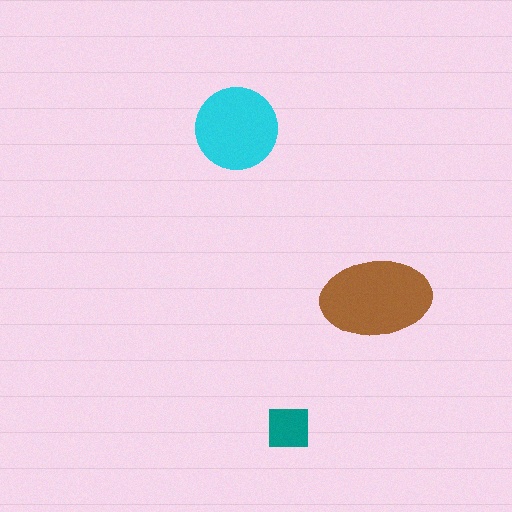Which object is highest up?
The cyan circle is topmost.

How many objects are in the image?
There are 3 objects in the image.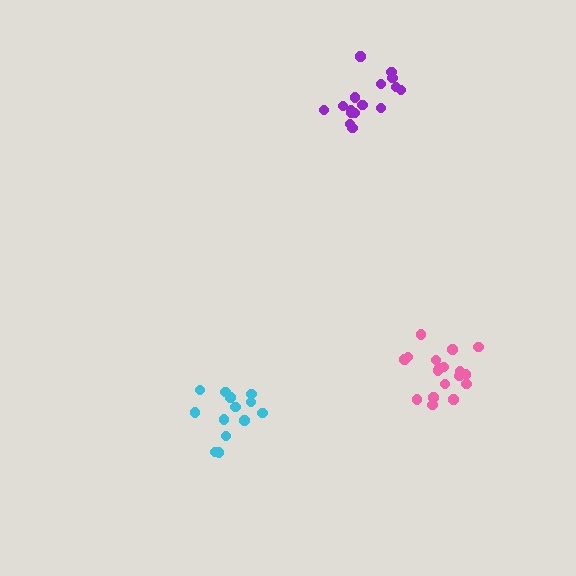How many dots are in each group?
Group 1: 18 dots, Group 2: 13 dots, Group 3: 16 dots (47 total).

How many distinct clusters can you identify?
There are 3 distinct clusters.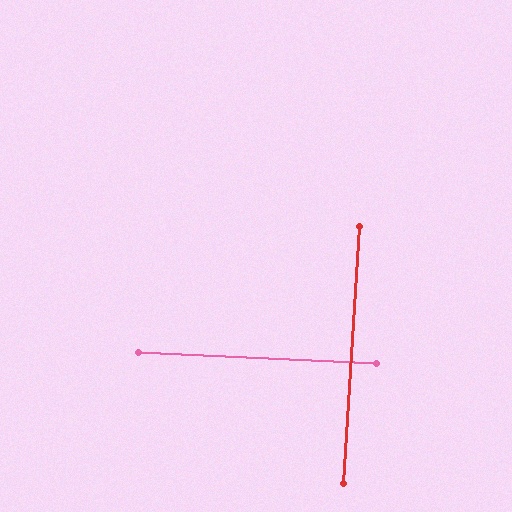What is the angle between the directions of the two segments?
Approximately 89 degrees.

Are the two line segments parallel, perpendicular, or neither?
Perpendicular — they meet at approximately 89°.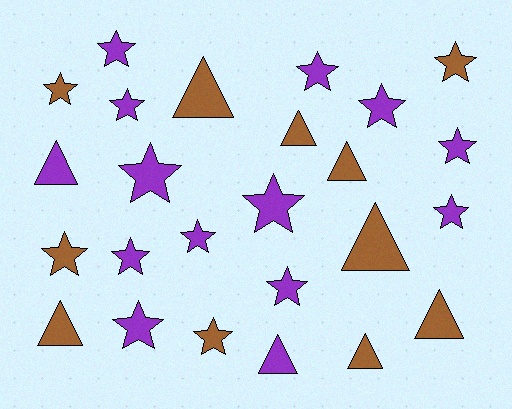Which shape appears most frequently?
Star, with 16 objects.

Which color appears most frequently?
Purple, with 14 objects.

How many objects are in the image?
There are 25 objects.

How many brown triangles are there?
There are 7 brown triangles.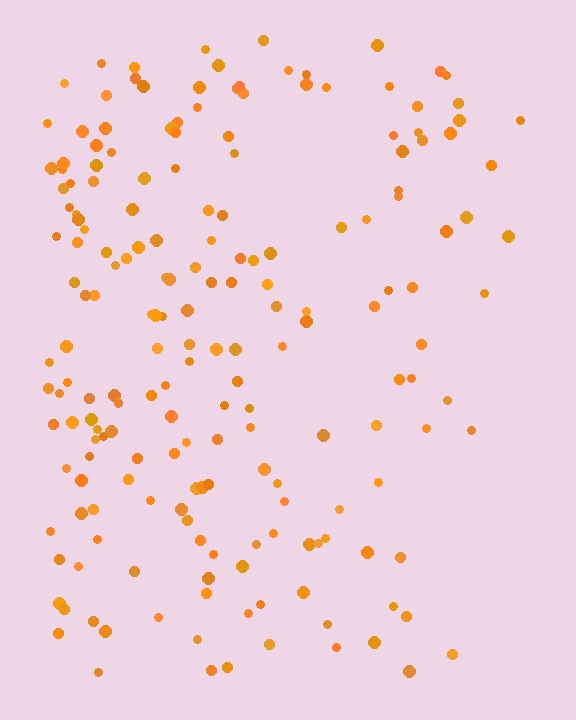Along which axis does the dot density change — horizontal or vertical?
Horizontal.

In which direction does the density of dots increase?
From right to left, with the left side densest.